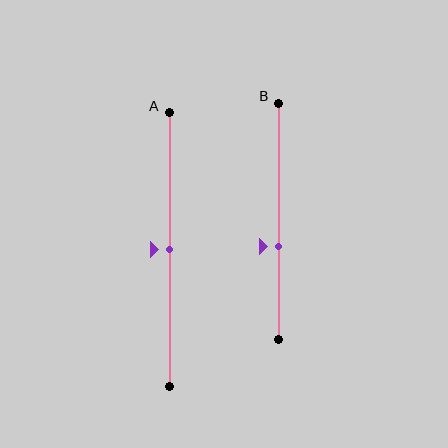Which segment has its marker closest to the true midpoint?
Segment A has its marker closest to the true midpoint.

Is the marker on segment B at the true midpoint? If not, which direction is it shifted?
No, the marker on segment B is shifted downward by about 11% of the segment length.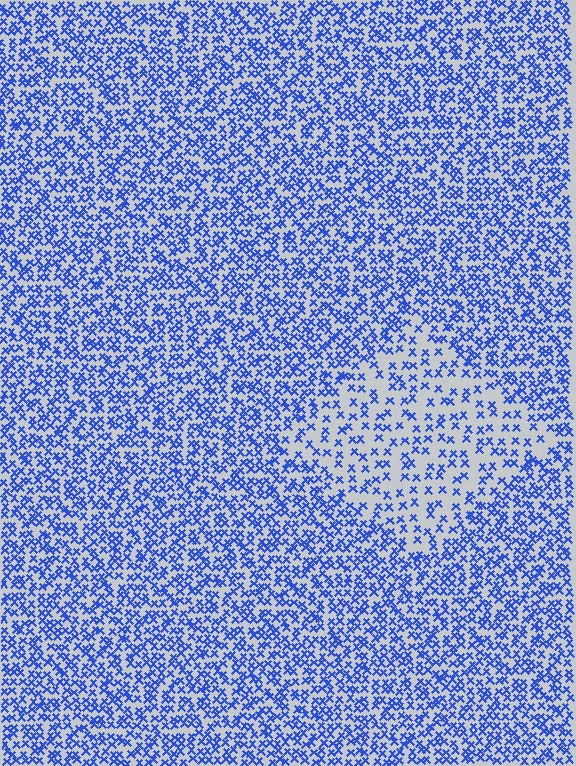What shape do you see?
I see a diamond.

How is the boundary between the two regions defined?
The boundary is defined by a change in element density (approximately 2.1x ratio). All elements are the same color, size, and shape.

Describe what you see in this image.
The image contains small blue elements arranged at two different densities. A diamond-shaped region is visible where the elements are less densely packed than the surrounding area.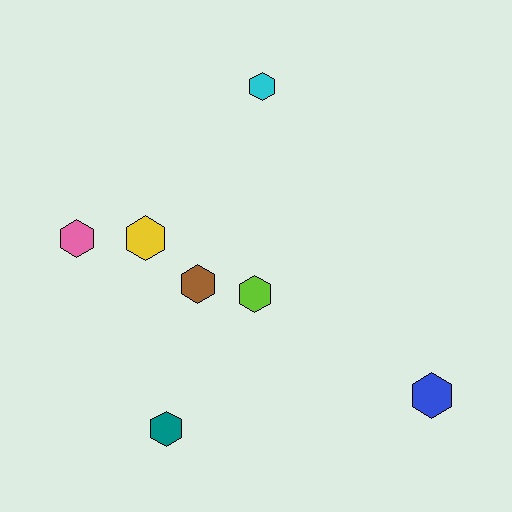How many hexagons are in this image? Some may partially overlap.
There are 7 hexagons.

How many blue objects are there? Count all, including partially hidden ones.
There is 1 blue object.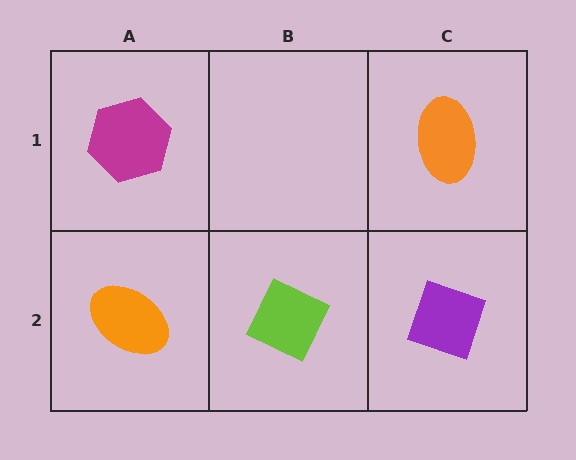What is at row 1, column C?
An orange ellipse.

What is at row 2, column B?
A lime diamond.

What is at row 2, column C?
A purple diamond.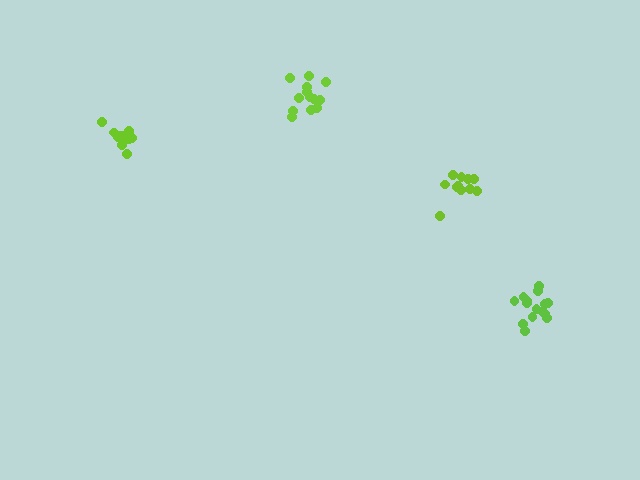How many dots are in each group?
Group 1: 13 dots, Group 2: 10 dots, Group 3: 11 dots, Group 4: 15 dots (49 total).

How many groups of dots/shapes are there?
There are 4 groups.